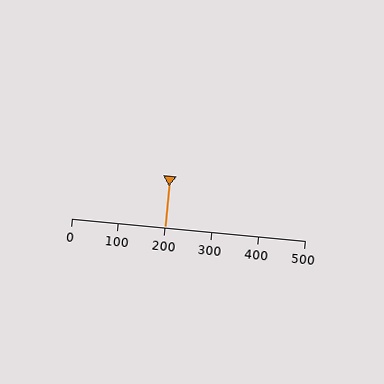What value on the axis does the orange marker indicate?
The marker indicates approximately 200.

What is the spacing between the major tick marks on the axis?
The major ticks are spaced 100 apart.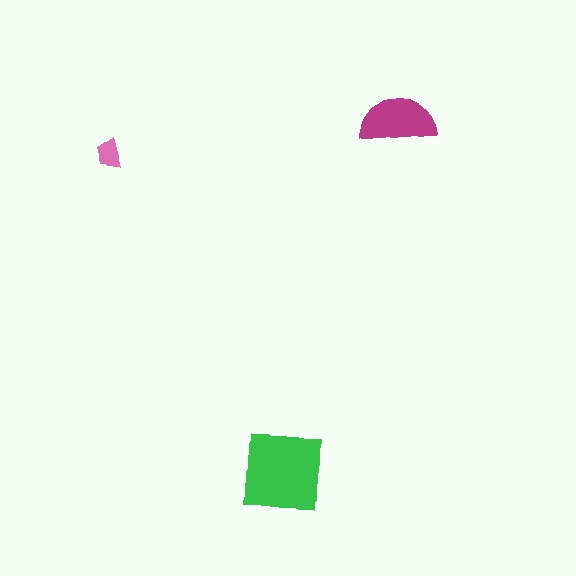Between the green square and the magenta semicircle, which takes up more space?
The green square.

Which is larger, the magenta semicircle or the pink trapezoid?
The magenta semicircle.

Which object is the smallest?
The pink trapezoid.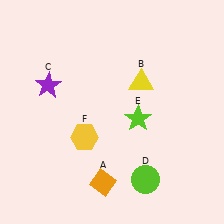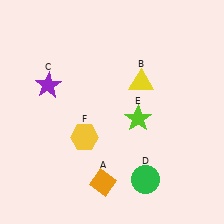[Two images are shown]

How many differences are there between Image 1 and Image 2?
There is 1 difference between the two images.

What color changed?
The circle (D) changed from lime in Image 1 to green in Image 2.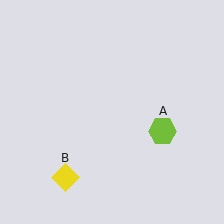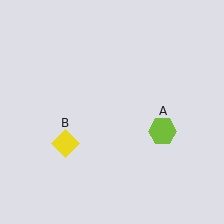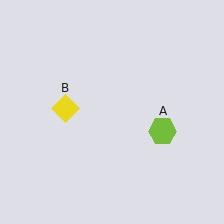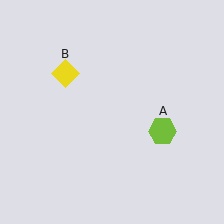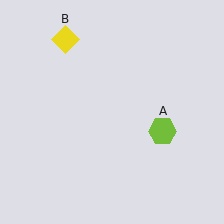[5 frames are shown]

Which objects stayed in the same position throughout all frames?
Lime hexagon (object A) remained stationary.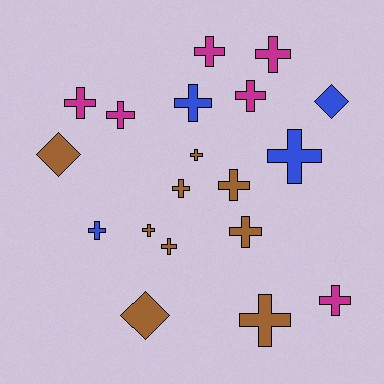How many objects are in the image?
There are 19 objects.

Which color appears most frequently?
Brown, with 9 objects.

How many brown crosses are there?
There are 7 brown crosses.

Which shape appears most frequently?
Cross, with 16 objects.